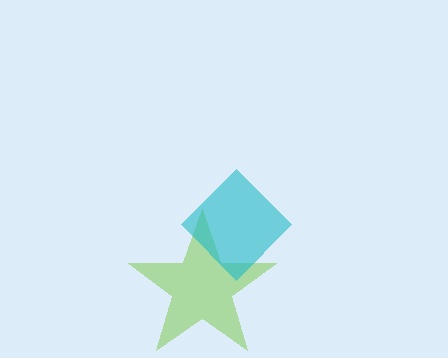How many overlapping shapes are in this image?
There are 2 overlapping shapes in the image.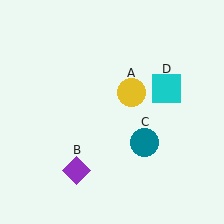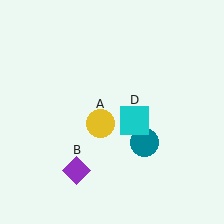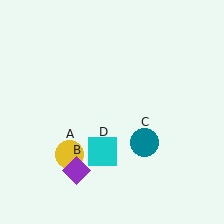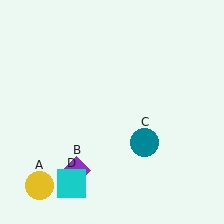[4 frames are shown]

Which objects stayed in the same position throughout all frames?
Purple diamond (object B) and teal circle (object C) remained stationary.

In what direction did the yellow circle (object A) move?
The yellow circle (object A) moved down and to the left.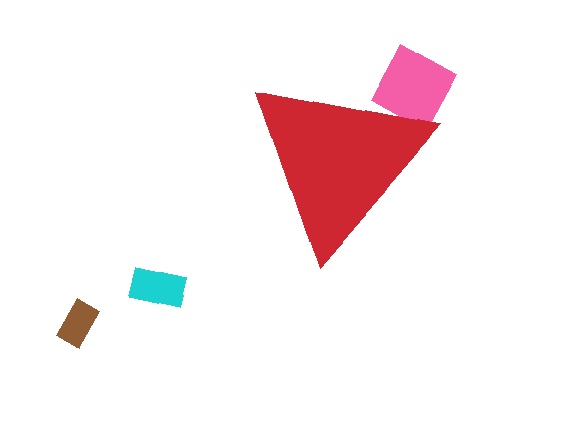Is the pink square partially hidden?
Yes, the pink square is partially hidden behind the red triangle.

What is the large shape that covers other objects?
A red triangle.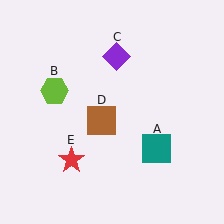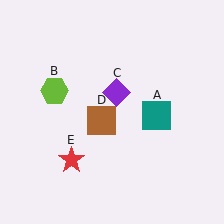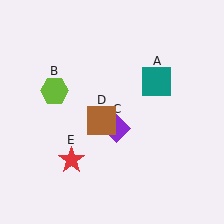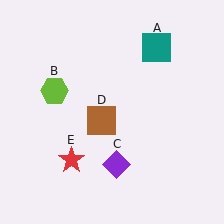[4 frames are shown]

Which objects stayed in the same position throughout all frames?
Lime hexagon (object B) and brown square (object D) and red star (object E) remained stationary.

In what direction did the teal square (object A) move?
The teal square (object A) moved up.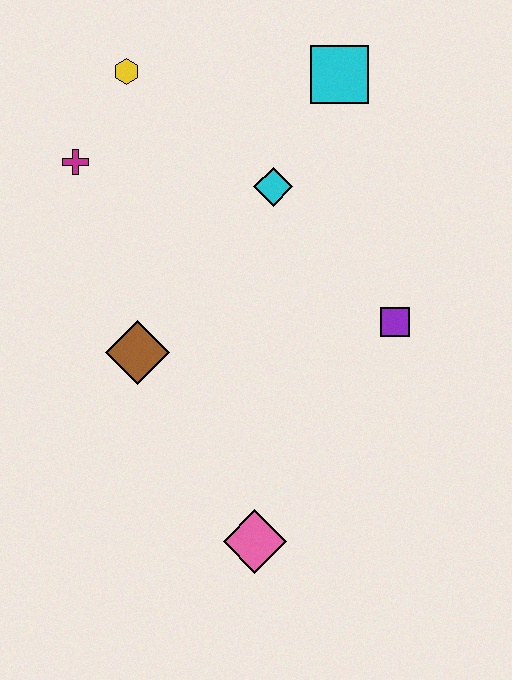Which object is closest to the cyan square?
The cyan diamond is closest to the cyan square.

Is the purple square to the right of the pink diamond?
Yes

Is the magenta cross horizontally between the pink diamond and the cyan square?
No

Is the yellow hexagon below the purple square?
No